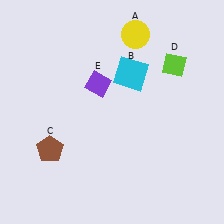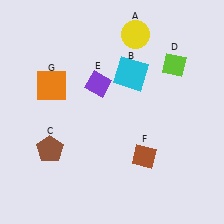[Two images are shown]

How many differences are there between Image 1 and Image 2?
There are 2 differences between the two images.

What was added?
A brown diamond (F), an orange square (G) were added in Image 2.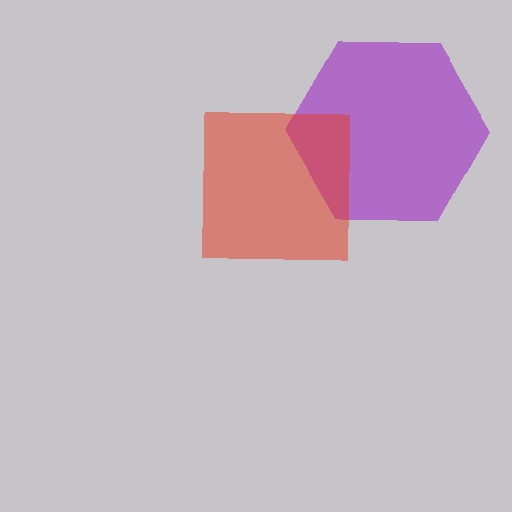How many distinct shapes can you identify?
There are 2 distinct shapes: a purple hexagon, a red square.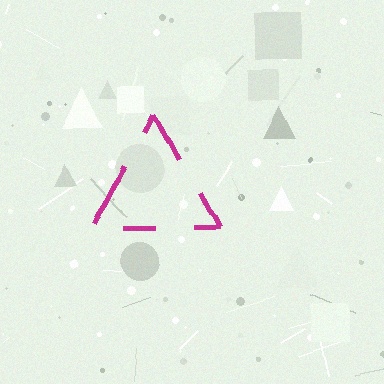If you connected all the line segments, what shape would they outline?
They would outline a triangle.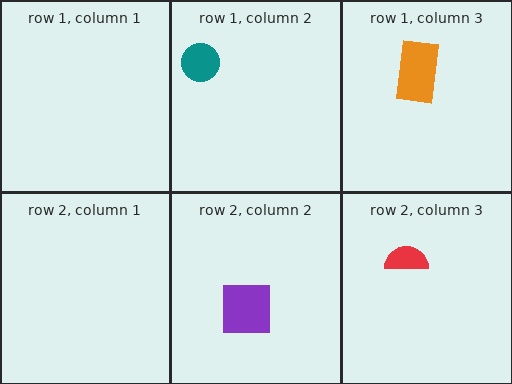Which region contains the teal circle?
The row 1, column 2 region.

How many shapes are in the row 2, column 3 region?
1.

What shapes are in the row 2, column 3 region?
The red semicircle.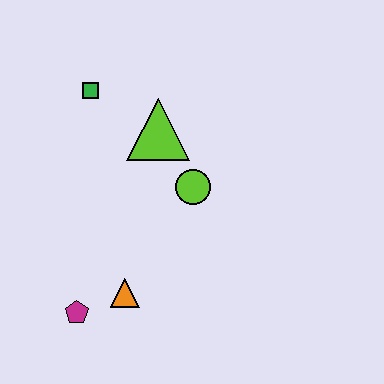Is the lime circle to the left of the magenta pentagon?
No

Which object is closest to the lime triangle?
The lime circle is closest to the lime triangle.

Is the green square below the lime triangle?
No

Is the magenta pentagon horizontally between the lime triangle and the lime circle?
No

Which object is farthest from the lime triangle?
The magenta pentagon is farthest from the lime triangle.